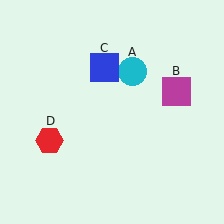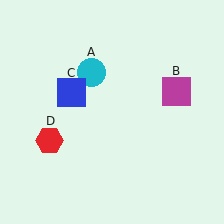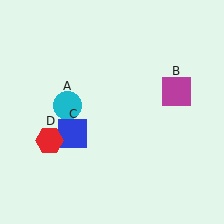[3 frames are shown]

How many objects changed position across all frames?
2 objects changed position: cyan circle (object A), blue square (object C).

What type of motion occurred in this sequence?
The cyan circle (object A), blue square (object C) rotated counterclockwise around the center of the scene.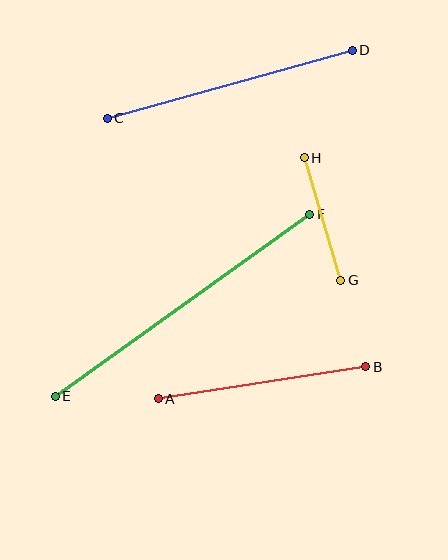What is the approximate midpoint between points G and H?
The midpoint is at approximately (322, 219) pixels.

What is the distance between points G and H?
The distance is approximately 128 pixels.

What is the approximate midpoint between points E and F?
The midpoint is at approximately (182, 305) pixels.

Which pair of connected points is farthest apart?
Points E and F are farthest apart.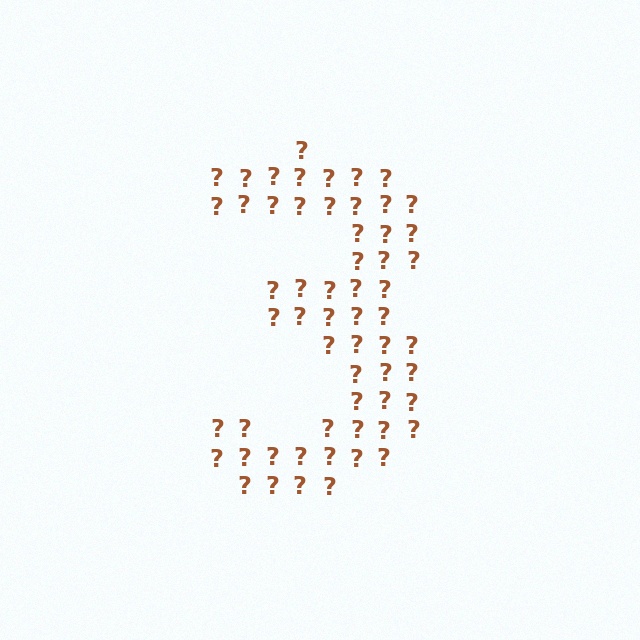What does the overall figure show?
The overall figure shows the digit 3.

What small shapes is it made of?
It is made of small question marks.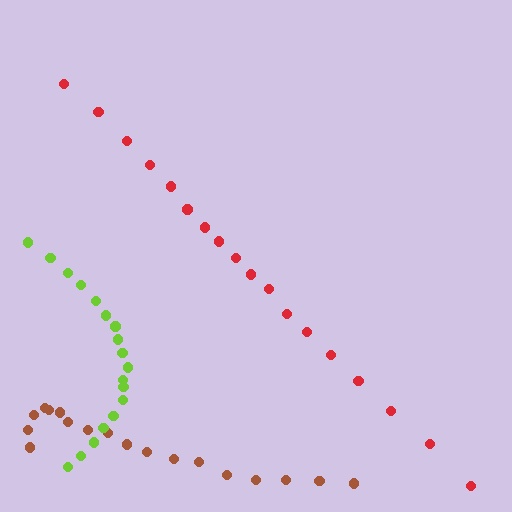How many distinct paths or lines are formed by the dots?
There are 3 distinct paths.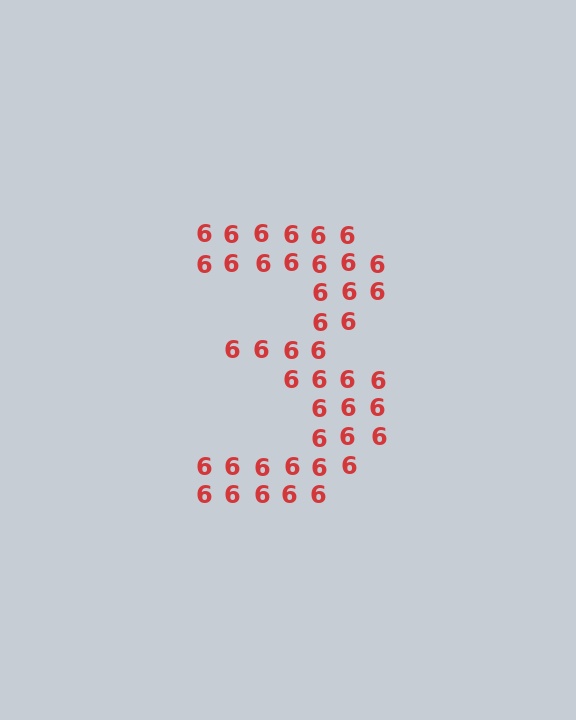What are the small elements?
The small elements are digit 6's.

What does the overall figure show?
The overall figure shows the digit 3.